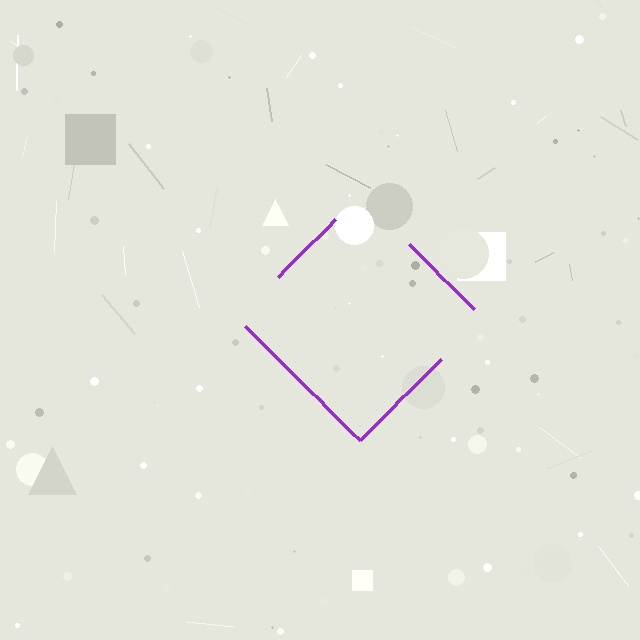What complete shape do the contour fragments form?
The contour fragments form a diamond.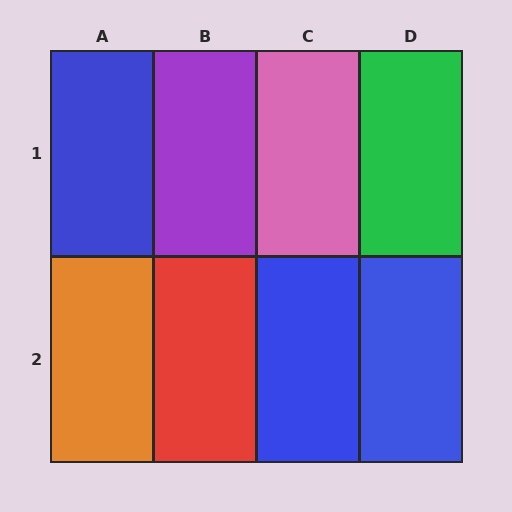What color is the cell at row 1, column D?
Green.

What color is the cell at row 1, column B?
Purple.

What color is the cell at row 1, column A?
Blue.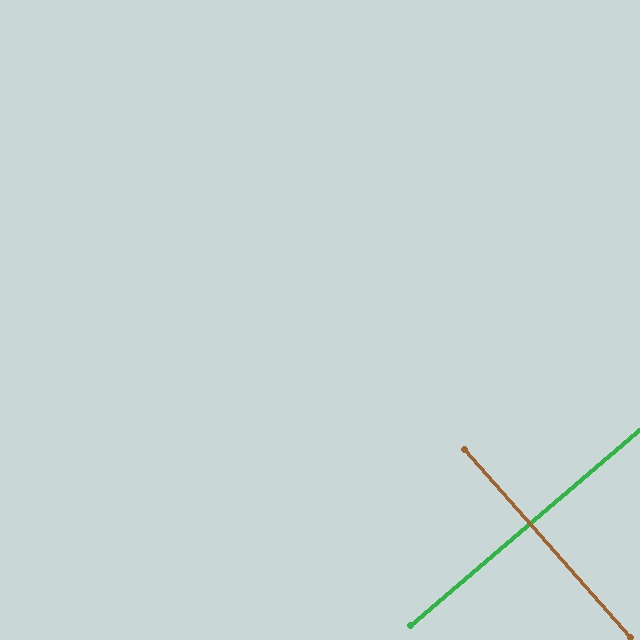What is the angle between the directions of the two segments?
Approximately 89 degrees.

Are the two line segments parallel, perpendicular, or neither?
Perpendicular — they meet at approximately 89°.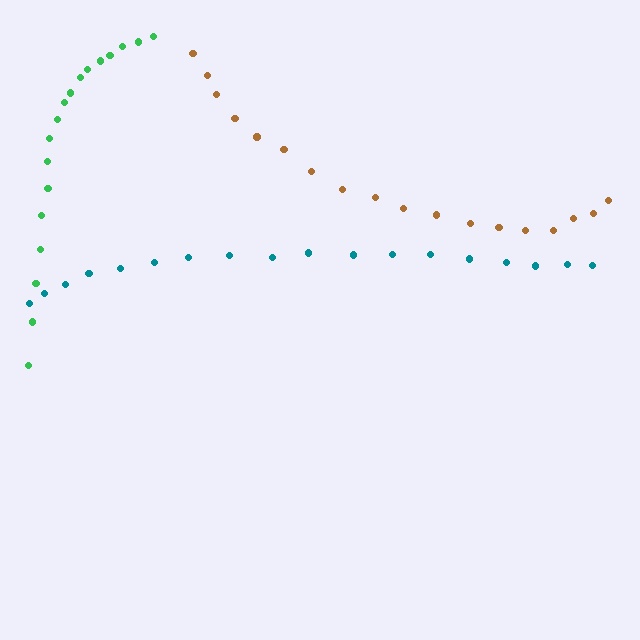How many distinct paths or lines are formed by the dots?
There are 3 distinct paths.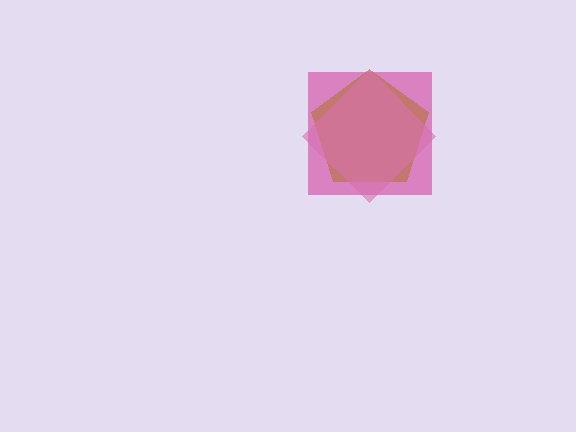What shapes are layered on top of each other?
The layered shapes are: a magenta square, a brown pentagon, a pink diamond.